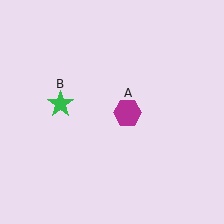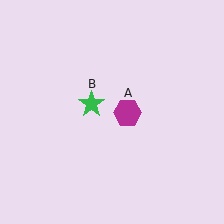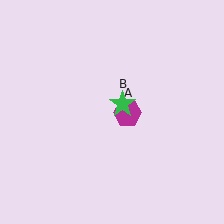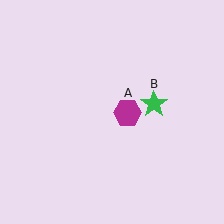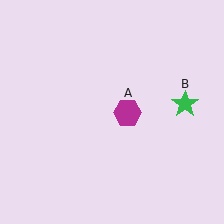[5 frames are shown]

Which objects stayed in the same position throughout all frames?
Magenta hexagon (object A) remained stationary.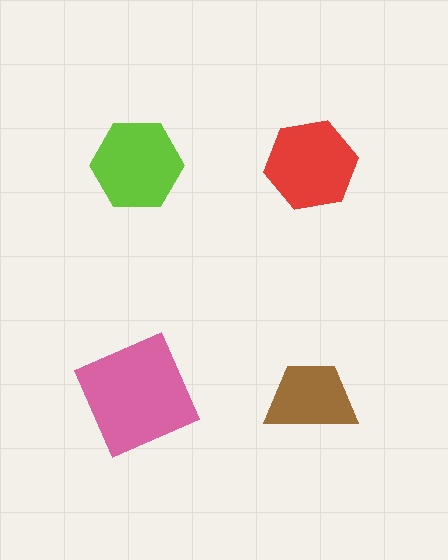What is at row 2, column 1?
A pink square.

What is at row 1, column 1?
A lime hexagon.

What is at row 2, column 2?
A brown trapezoid.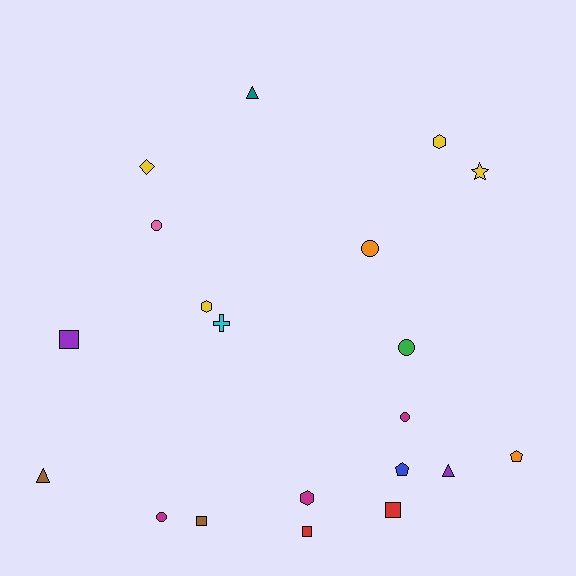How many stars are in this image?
There is 1 star.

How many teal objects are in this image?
There is 1 teal object.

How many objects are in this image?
There are 20 objects.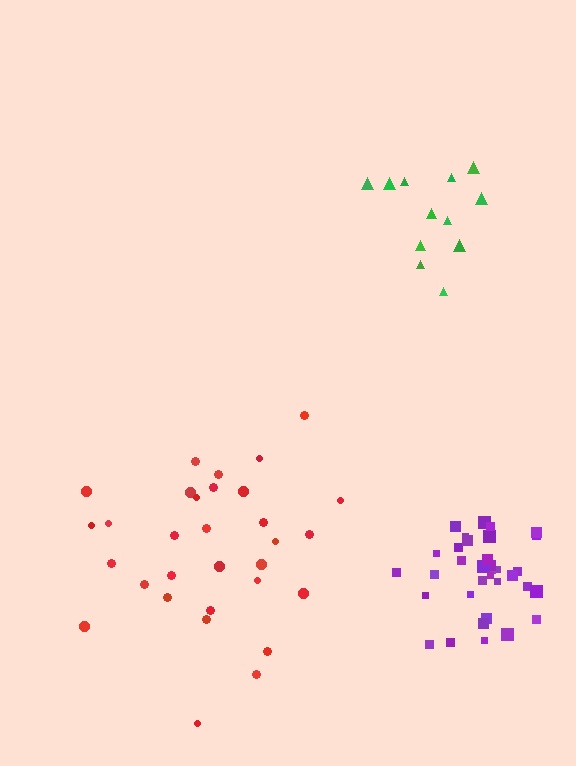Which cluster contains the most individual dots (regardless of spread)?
Purple (34).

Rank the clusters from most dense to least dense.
purple, red, green.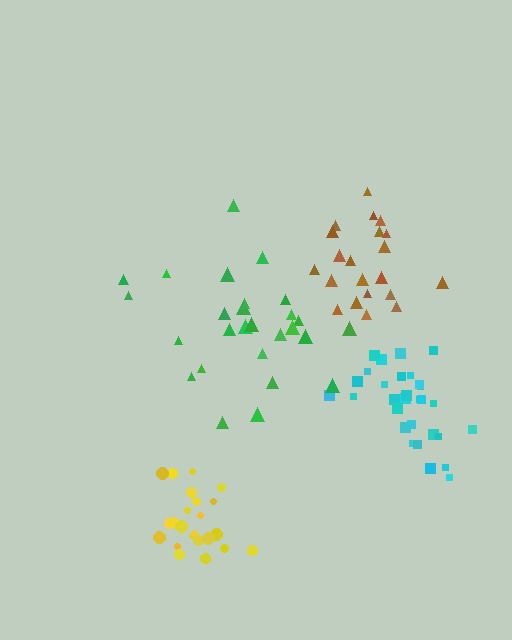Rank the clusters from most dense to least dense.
cyan, yellow, brown, green.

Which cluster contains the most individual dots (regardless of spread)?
Cyan (30).